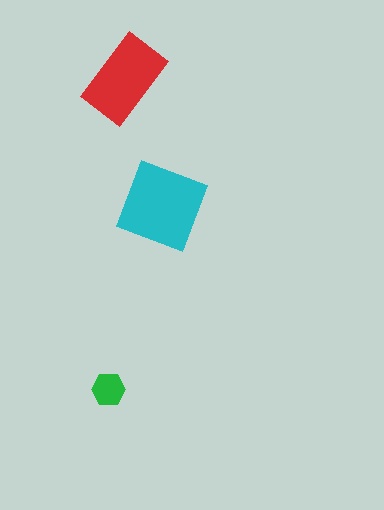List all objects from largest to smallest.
The cyan square, the red rectangle, the green hexagon.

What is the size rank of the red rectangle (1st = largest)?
2nd.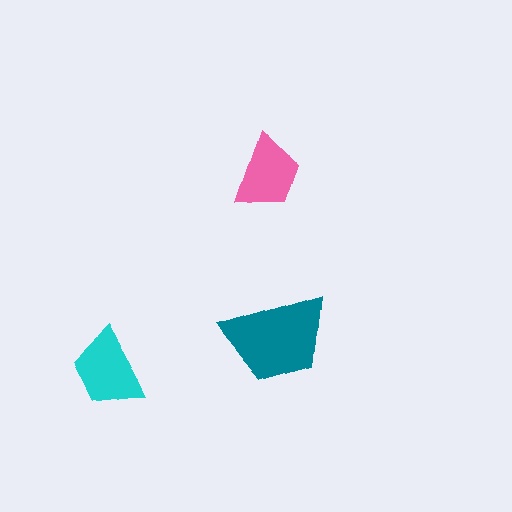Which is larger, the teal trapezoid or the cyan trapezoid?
The teal one.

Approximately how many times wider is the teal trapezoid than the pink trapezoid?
About 1.5 times wider.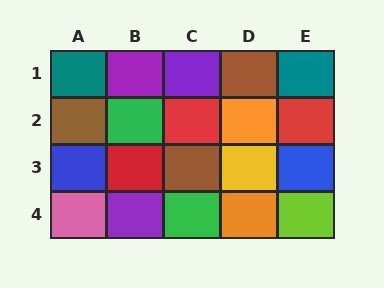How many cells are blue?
2 cells are blue.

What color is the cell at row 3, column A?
Blue.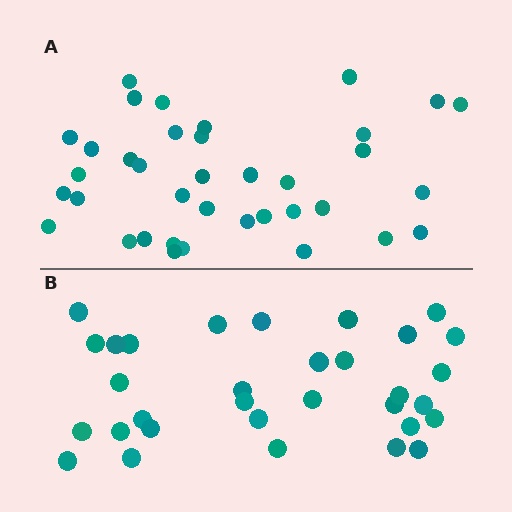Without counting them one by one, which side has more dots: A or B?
Region A (the top region) has more dots.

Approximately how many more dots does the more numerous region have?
Region A has about 5 more dots than region B.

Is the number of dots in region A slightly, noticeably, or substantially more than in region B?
Region A has only slightly more — the two regions are fairly close. The ratio is roughly 1.2 to 1.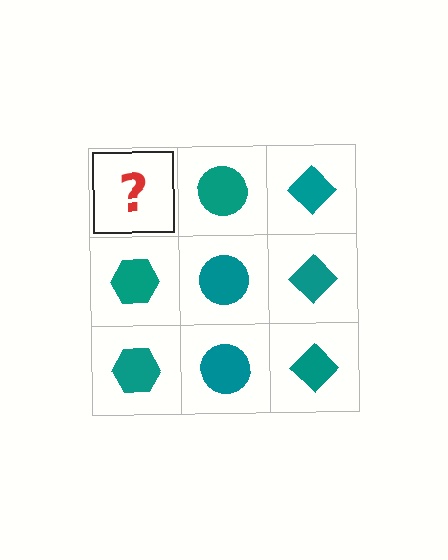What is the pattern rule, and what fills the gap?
The rule is that each column has a consistent shape. The gap should be filled with a teal hexagon.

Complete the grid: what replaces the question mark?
The question mark should be replaced with a teal hexagon.